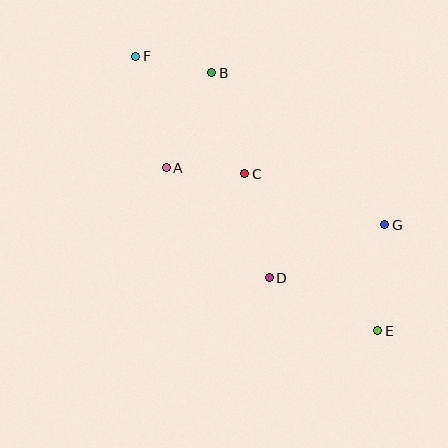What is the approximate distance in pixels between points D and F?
The distance between D and F is approximately 258 pixels.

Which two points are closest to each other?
Points B and F are closest to each other.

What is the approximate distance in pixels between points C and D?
The distance between C and D is approximately 107 pixels.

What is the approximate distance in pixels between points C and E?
The distance between C and E is approximately 206 pixels.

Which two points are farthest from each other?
Points E and F are farthest from each other.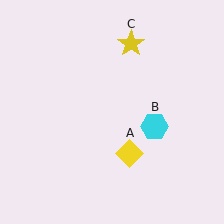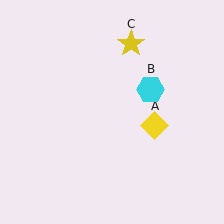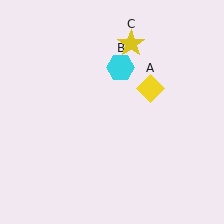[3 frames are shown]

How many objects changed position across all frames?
2 objects changed position: yellow diamond (object A), cyan hexagon (object B).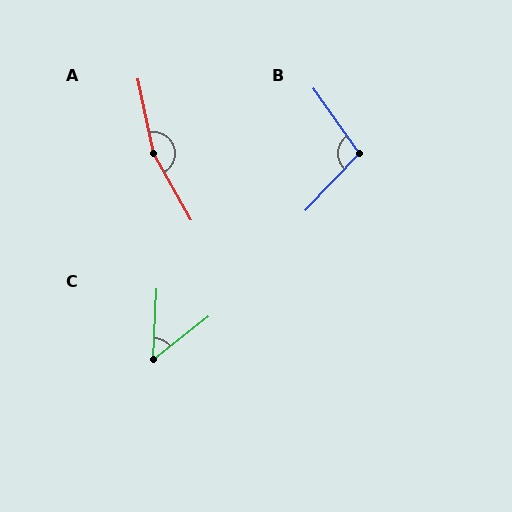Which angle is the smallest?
C, at approximately 49 degrees.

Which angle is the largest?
A, at approximately 162 degrees.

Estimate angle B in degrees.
Approximately 101 degrees.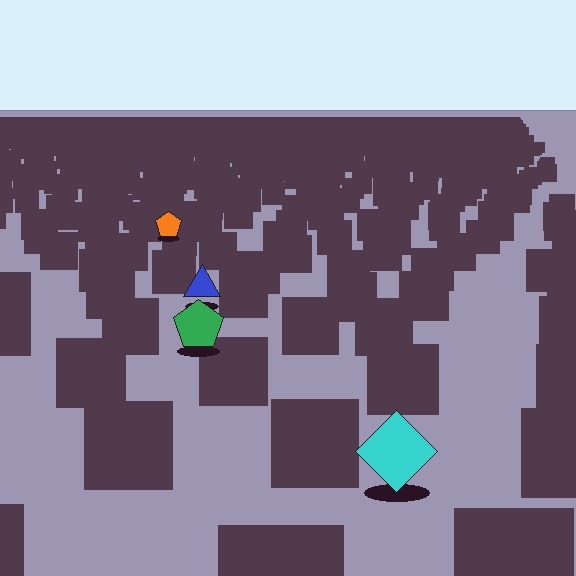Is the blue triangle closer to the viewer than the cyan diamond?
No. The cyan diamond is closer — you can tell from the texture gradient: the ground texture is coarser near it.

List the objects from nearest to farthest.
From nearest to farthest: the cyan diamond, the green pentagon, the blue triangle, the orange pentagon.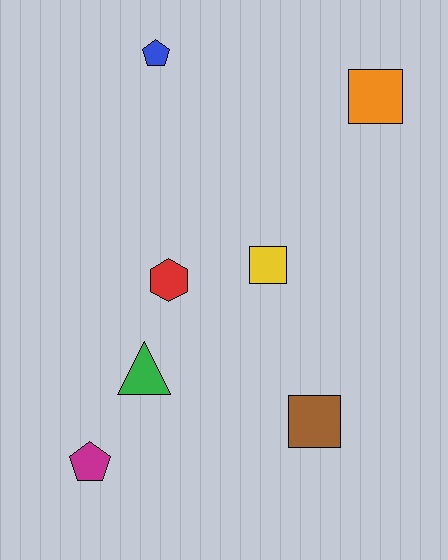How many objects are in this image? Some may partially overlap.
There are 7 objects.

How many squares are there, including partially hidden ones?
There are 3 squares.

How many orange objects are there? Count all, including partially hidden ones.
There is 1 orange object.